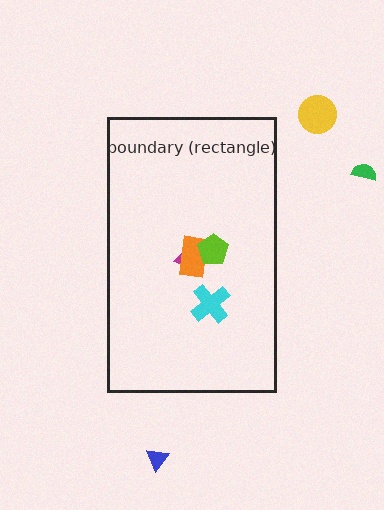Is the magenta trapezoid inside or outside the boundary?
Inside.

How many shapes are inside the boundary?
4 inside, 3 outside.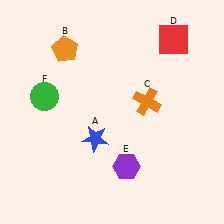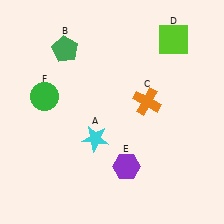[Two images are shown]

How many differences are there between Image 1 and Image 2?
There are 3 differences between the two images.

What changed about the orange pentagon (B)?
In Image 1, B is orange. In Image 2, it changed to green.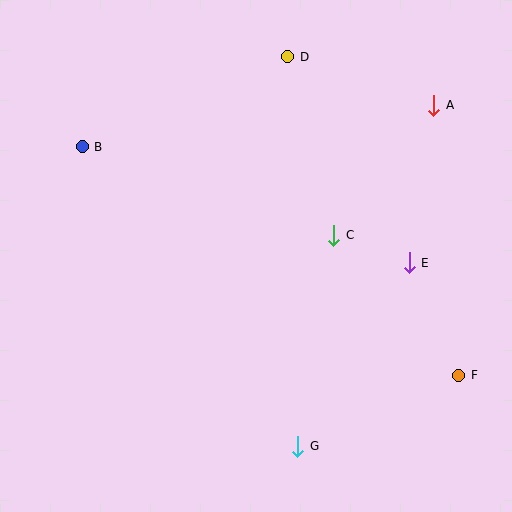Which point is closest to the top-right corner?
Point A is closest to the top-right corner.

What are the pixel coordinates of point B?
Point B is at (82, 147).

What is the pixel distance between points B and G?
The distance between B and G is 369 pixels.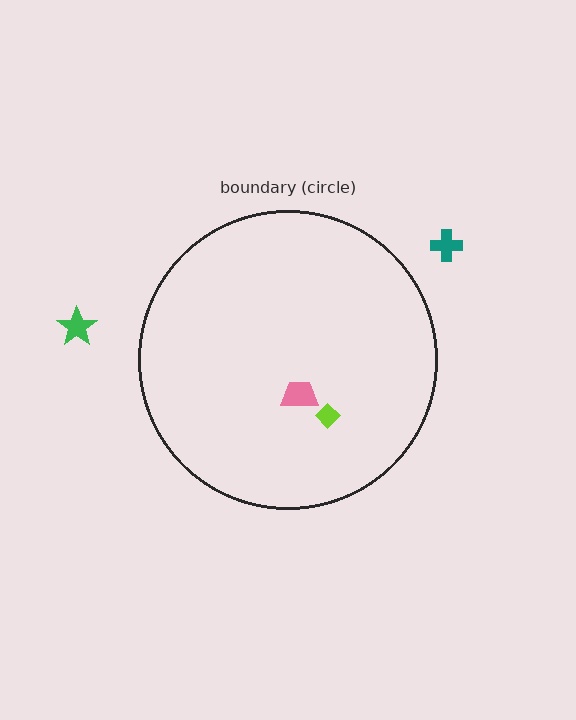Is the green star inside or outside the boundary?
Outside.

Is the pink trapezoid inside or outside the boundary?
Inside.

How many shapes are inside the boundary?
2 inside, 2 outside.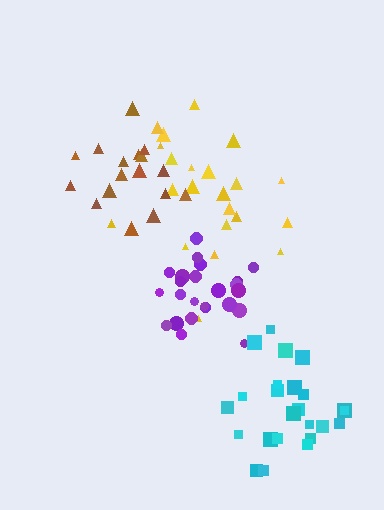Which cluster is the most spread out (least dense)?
Yellow.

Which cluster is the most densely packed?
Purple.